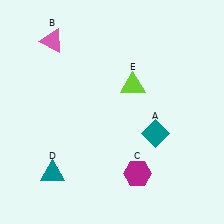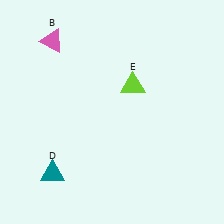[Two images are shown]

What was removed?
The teal diamond (A), the magenta hexagon (C) were removed in Image 2.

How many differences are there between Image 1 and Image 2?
There are 2 differences between the two images.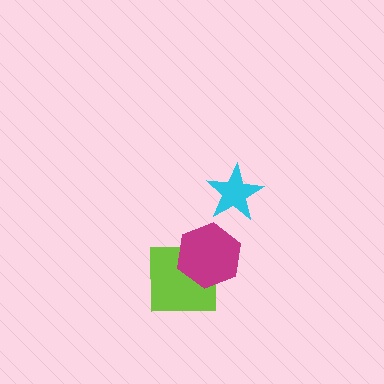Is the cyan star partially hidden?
No, no other shape covers it.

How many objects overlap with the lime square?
1 object overlaps with the lime square.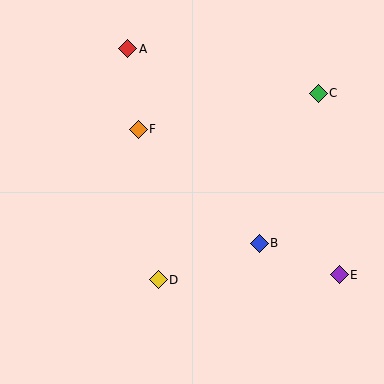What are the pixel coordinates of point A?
Point A is at (128, 49).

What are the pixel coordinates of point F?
Point F is at (138, 129).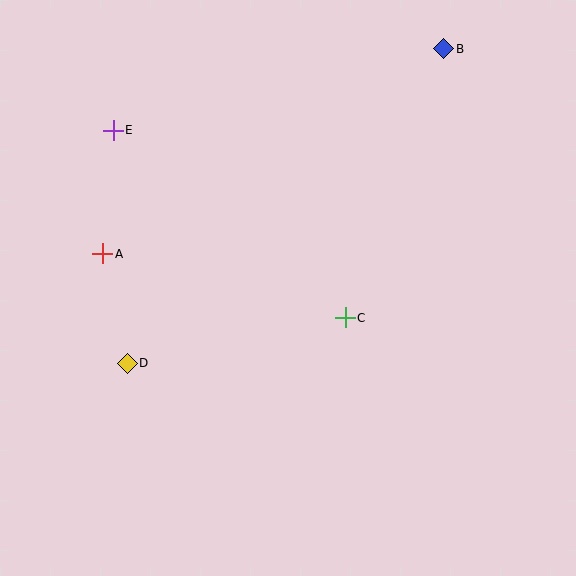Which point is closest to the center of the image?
Point C at (345, 318) is closest to the center.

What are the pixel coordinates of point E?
Point E is at (113, 130).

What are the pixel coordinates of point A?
Point A is at (103, 254).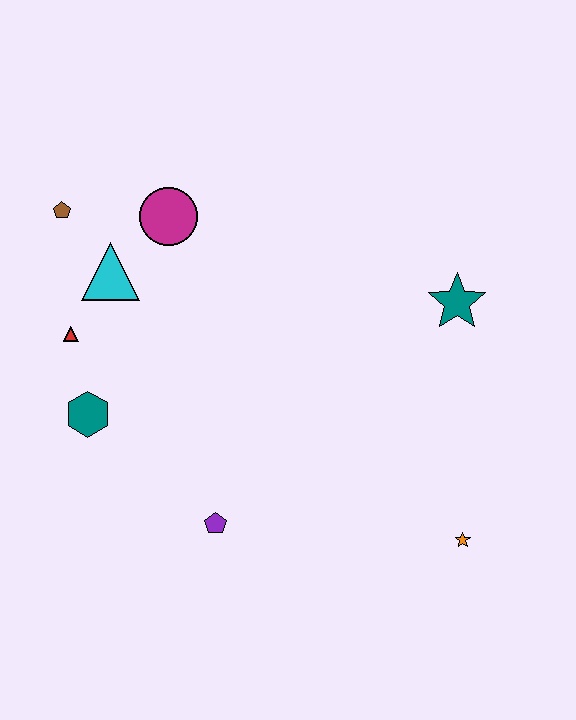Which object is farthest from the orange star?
The brown pentagon is farthest from the orange star.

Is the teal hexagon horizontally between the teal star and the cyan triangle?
No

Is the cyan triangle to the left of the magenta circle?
Yes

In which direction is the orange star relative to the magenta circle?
The orange star is below the magenta circle.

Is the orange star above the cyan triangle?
No